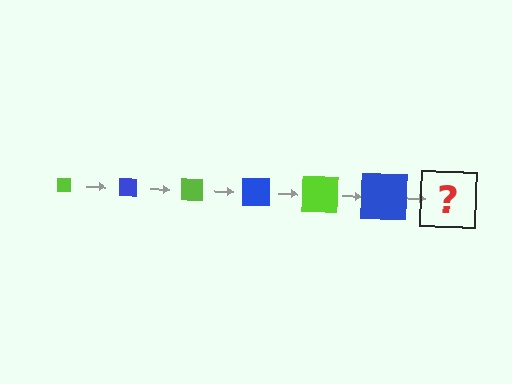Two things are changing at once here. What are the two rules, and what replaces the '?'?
The two rules are that the square grows larger each step and the color cycles through lime and blue. The '?' should be a lime square, larger than the previous one.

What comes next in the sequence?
The next element should be a lime square, larger than the previous one.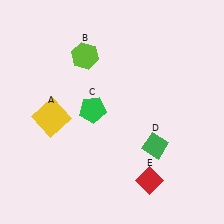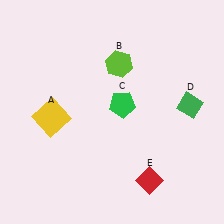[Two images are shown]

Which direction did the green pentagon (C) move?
The green pentagon (C) moved right.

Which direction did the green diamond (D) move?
The green diamond (D) moved up.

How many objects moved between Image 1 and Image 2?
3 objects moved between the two images.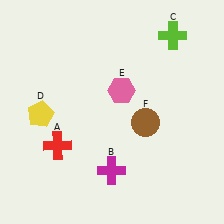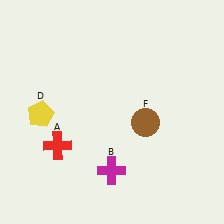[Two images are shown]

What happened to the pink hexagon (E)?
The pink hexagon (E) was removed in Image 2. It was in the top-right area of Image 1.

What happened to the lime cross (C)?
The lime cross (C) was removed in Image 2. It was in the top-right area of Image 1.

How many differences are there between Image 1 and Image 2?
There are 2 differences between the two images.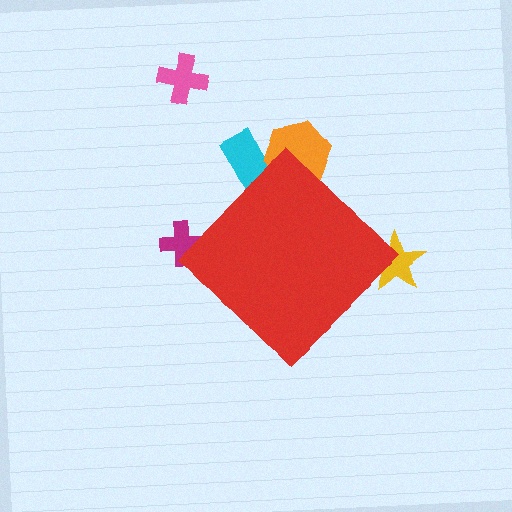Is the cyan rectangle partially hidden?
Yes, the cyan rectangle is partially hidden behind the red diamond.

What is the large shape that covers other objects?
A red diamond.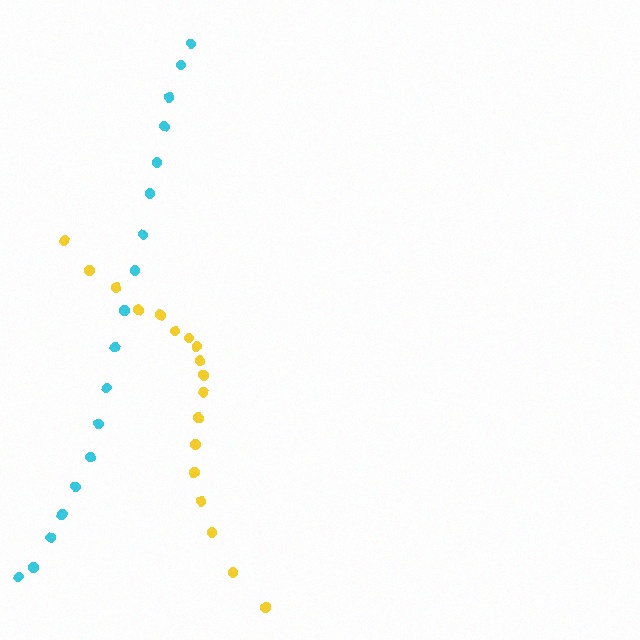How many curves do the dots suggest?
There are 2 distinct paths.